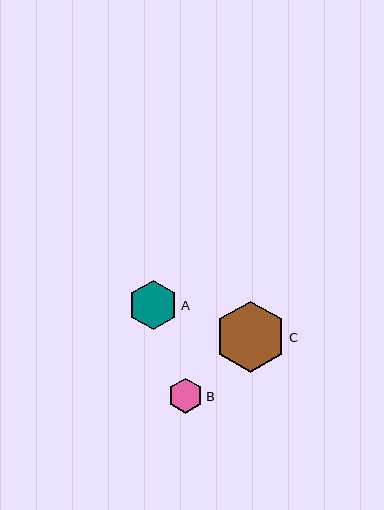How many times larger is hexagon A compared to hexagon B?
Hexagon A is approximately 1.4 times the size of hexagon B.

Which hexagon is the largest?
Hexagon C is the largest with a size of approximately 71 pixels.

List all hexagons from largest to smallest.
From largest to smallest: C, A, B.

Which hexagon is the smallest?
Hexagon B is the smallest with a size of approximately 35 pixels.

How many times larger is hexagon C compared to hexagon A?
Hexagon C is approximately 1.4 times the size of hexagon A.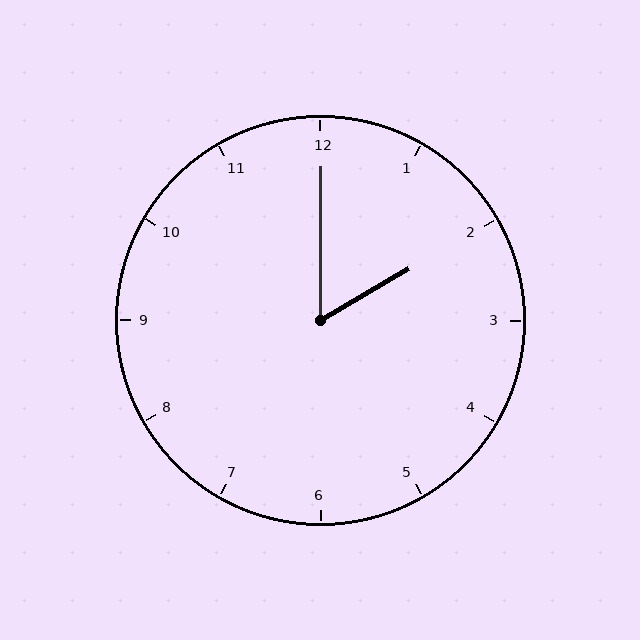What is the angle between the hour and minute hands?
Approximately 60 degrees.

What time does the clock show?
2:00.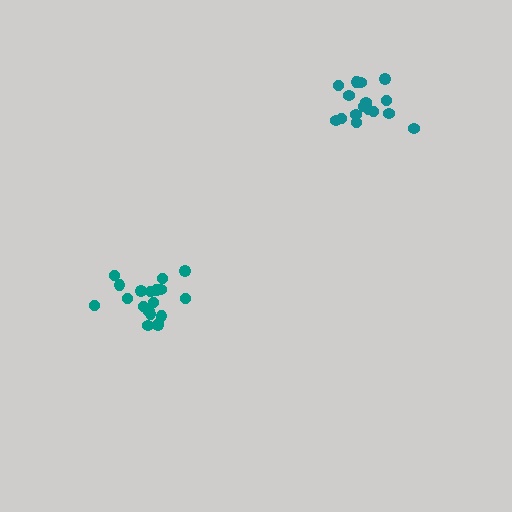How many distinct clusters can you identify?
There are 2 distinct clusters.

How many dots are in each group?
Group 1: 19 dots, Group 2: 17 dots (36 total).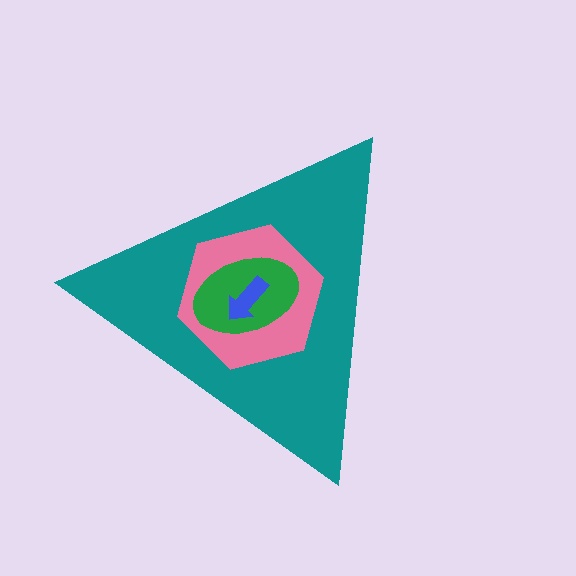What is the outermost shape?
The teal triangle.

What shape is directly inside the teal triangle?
The pink hexagon.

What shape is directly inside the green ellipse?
The blue arrow.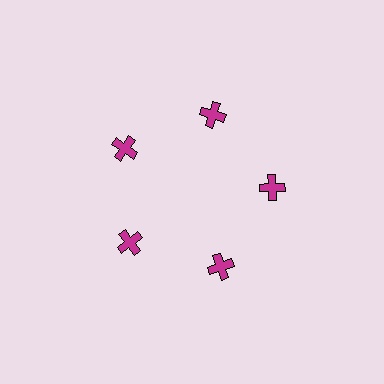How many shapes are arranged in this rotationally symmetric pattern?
There are 5 shapes, arranged in 5 groups of 1.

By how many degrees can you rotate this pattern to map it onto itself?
The pattern maps onto itself every 72 degrees of rotation.